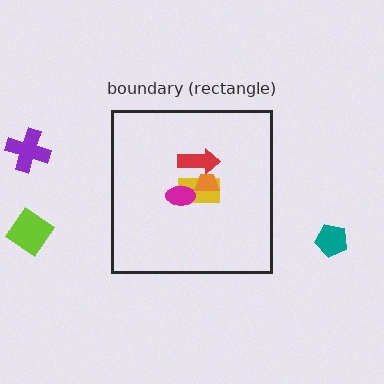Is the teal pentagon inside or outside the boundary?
Outside.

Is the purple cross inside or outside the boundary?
Outside.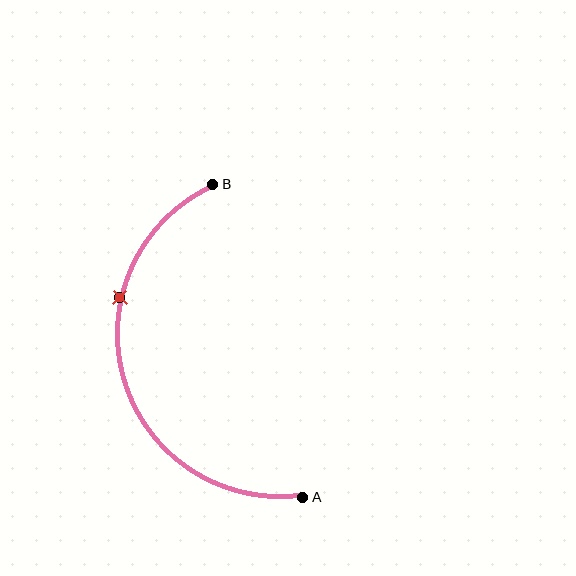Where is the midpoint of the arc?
The arc midpoint is the point on the curve farthest from the straight line joining A and B. It sits to the left of that line.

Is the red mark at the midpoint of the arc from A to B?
No. The red mark lies on the arc but is closer to endpoint B. The arc midpoint would be at the point on the curve equidistant along the arc from both A and B.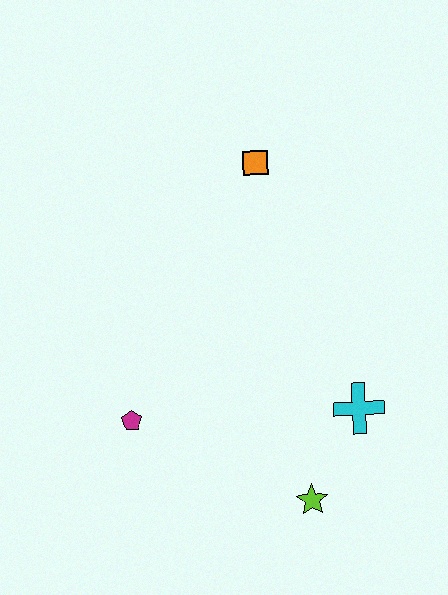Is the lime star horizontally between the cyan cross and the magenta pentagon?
Yes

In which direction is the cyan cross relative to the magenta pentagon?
The cyan cross is to the right of the magenta pentagon.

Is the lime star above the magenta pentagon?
No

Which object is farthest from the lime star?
The orange square is farthest from the lime star.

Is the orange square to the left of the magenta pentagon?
No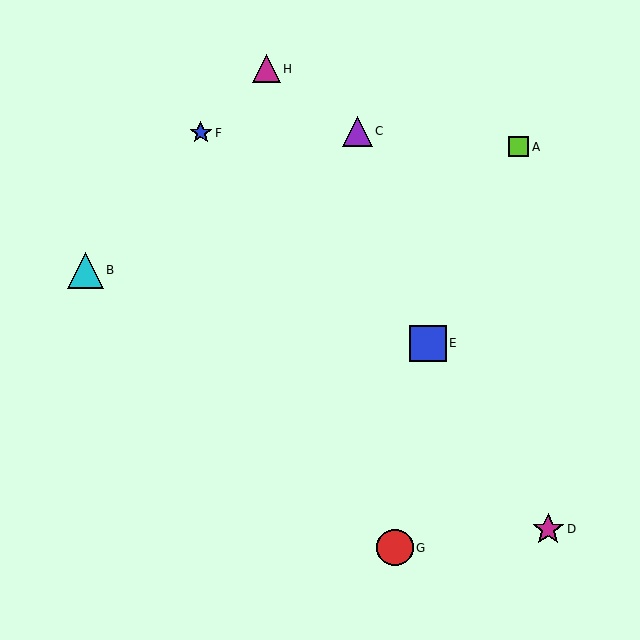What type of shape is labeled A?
Shape A is a lime square.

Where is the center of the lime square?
The center of the lime square is at (519, 147).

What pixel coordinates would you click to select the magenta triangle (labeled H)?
Click at (267, 69) to select the magenta triangle H.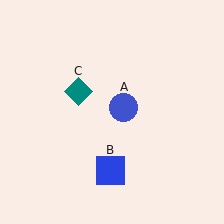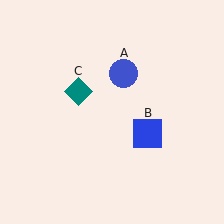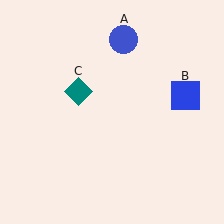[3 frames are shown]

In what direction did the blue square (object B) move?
The blue square (object B) moved up and to the right.